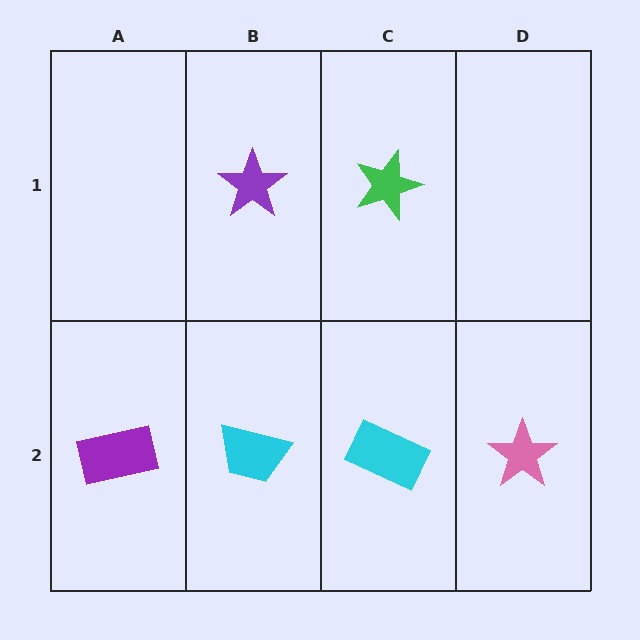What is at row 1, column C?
A green star.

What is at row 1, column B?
A purple star.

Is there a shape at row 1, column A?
No, that cell is empty.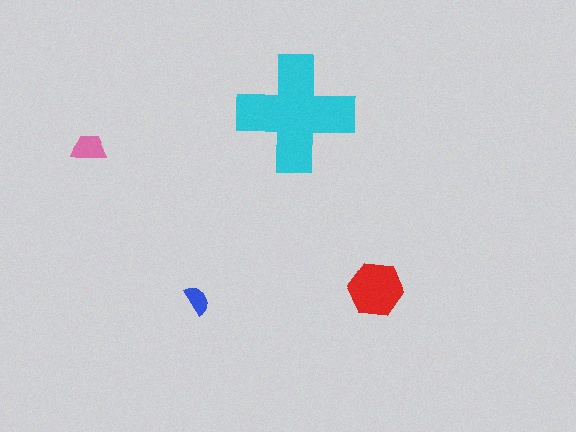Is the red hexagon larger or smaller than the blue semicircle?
Larger.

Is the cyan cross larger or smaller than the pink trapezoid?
Larger.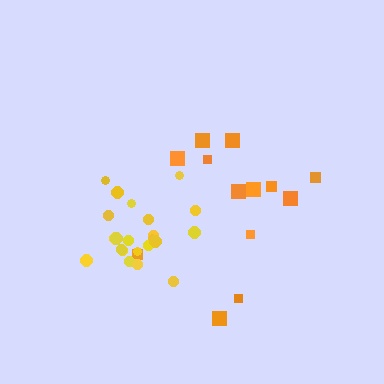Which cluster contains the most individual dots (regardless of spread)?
Yellow (22).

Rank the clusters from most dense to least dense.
yellow, orange.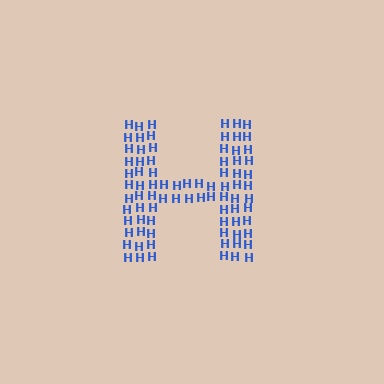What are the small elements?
The small elements are letter H's.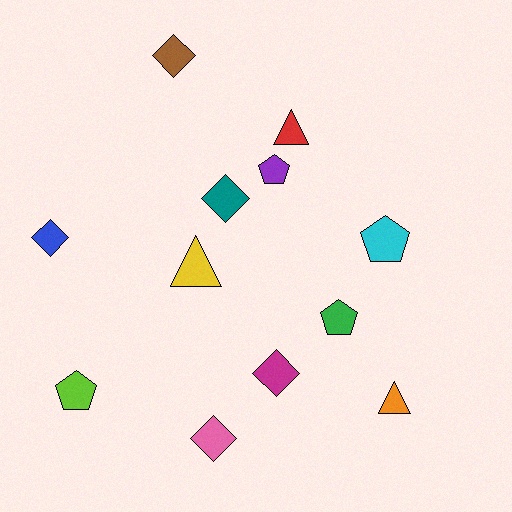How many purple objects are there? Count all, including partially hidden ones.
There is 1 purple object.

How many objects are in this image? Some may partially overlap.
There are 12 objects.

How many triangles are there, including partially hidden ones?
There are 3 triangles.